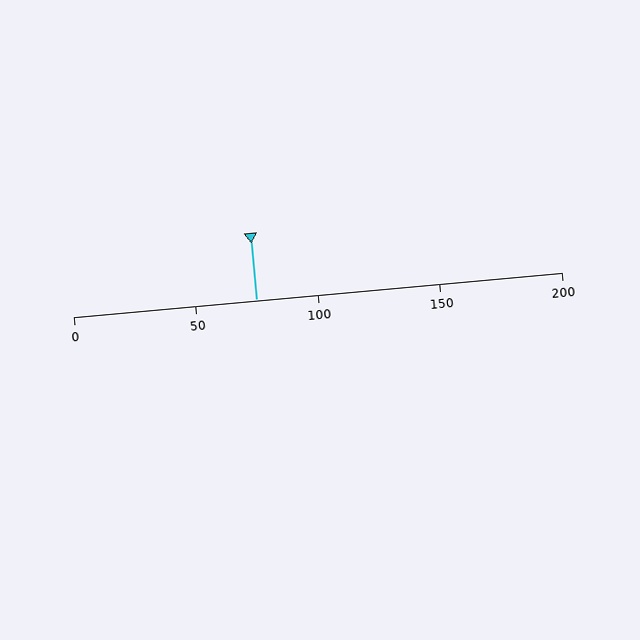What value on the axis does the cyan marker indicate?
The marker indicates approximately 75.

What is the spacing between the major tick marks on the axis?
The major ticks are spaced 50 apart.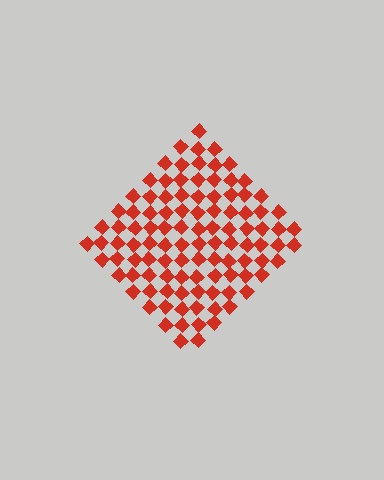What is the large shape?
The large shape is a diamond.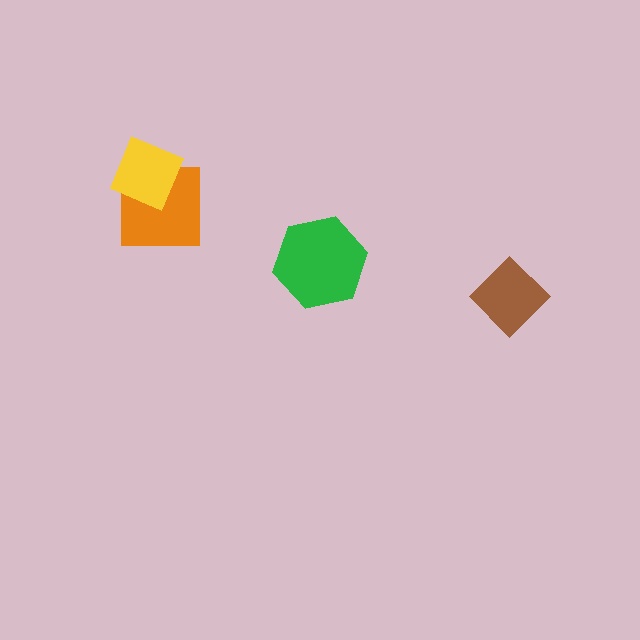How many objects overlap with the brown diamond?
0 objects overlap with the brown diamond.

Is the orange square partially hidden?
Yes, it is partially covered by another shape.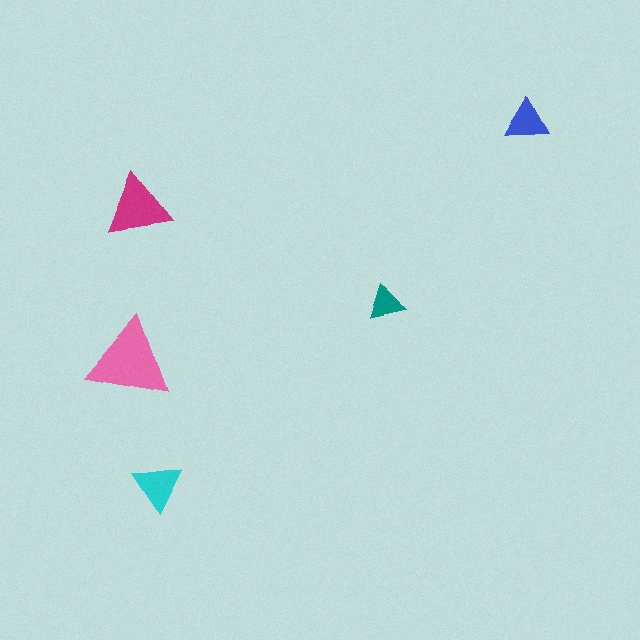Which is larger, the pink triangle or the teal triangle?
The pink one.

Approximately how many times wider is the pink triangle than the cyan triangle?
About 1.5 times wider.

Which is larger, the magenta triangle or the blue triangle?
The magenta one.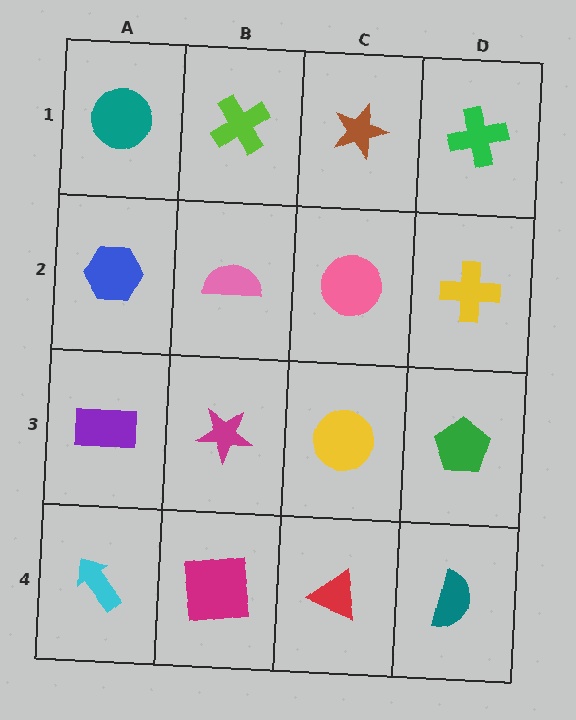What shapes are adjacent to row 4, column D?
A green pentagon (row 3, column D), a red triangle (row 4, column C).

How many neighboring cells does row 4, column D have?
2.